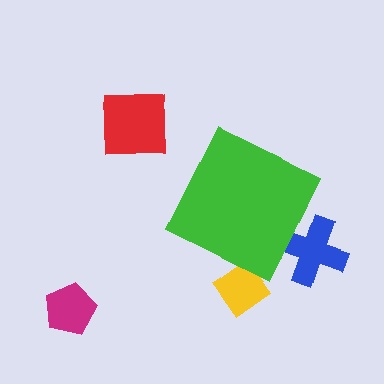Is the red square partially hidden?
No, the red square is fully visible.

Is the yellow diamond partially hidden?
Yes, the yellow diamond is partially hidden behind the green diamond.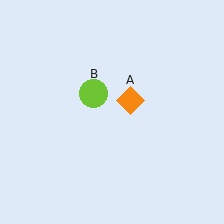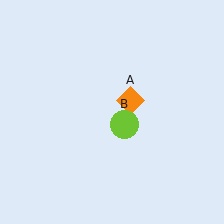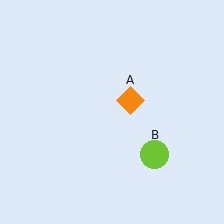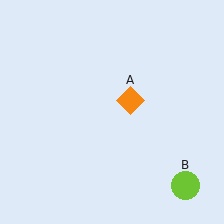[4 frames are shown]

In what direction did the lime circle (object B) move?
The lime circle (object B) moved down and to the right.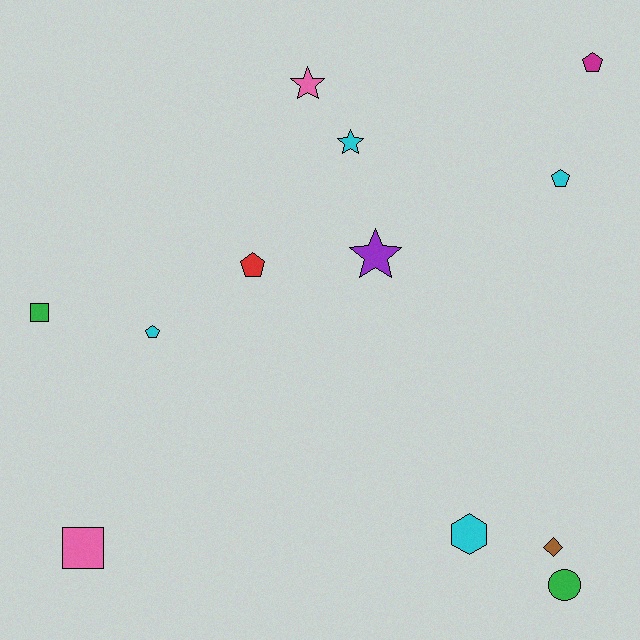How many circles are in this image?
There is 1 circle.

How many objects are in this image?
There are 12 objects.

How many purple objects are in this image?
There is 1 purple object.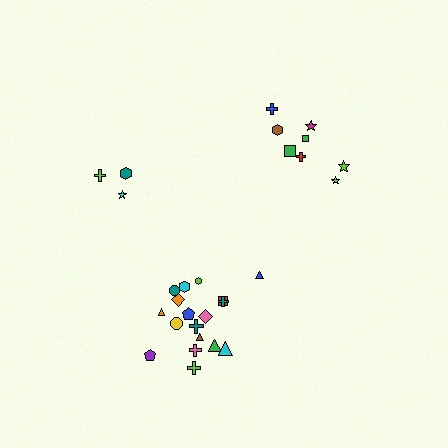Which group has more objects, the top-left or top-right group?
The top-right group.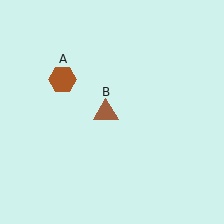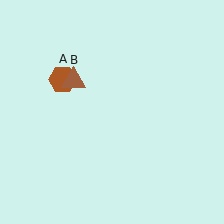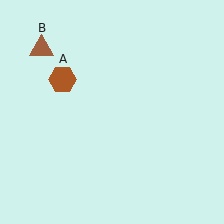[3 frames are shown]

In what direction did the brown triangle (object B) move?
The brown triangle (object B) moved up and to the left.